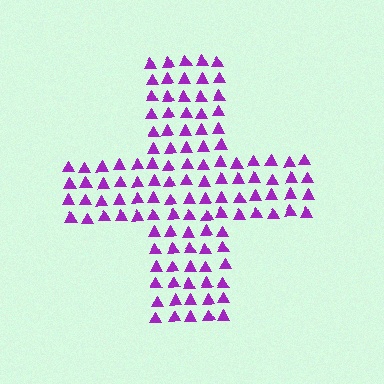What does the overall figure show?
The overall figure shows a cross.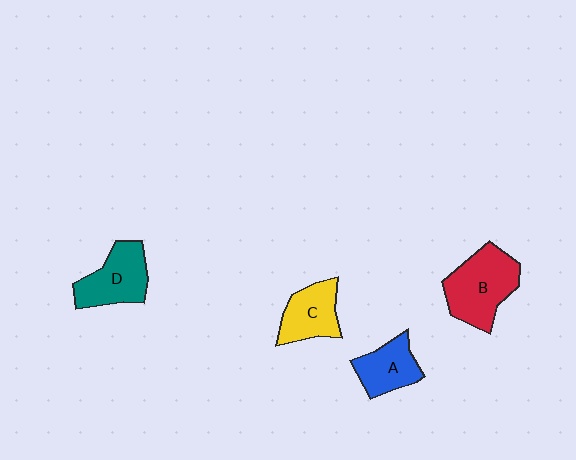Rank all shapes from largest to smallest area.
From largest to smallest: B (red), D (teal), C (yellow), A (blue).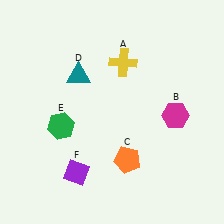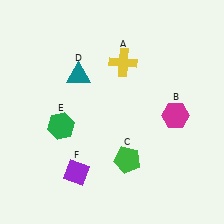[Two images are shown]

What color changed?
The pentagon (C) changed from orange in Image 1 to green in Image 2.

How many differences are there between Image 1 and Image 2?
There is 1 difference between the two images.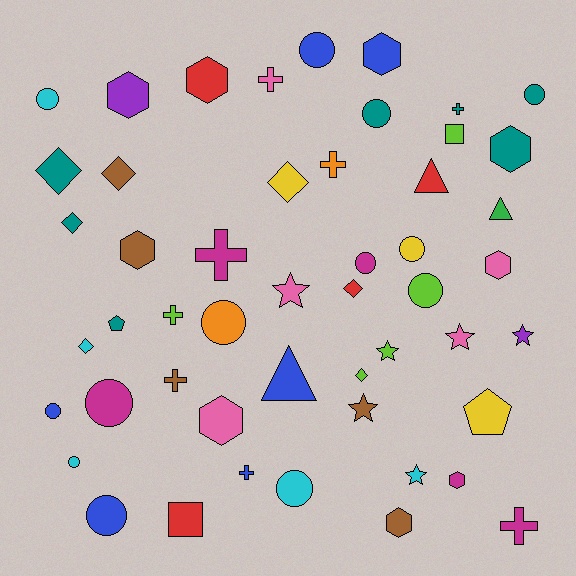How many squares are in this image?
There are 2 squares.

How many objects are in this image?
There are 50 objects.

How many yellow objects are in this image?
There are 3 yellow objects.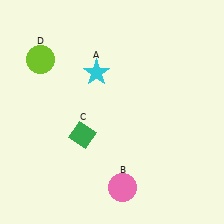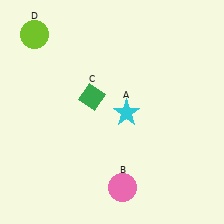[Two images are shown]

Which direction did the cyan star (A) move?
The cyan star (A) moved down.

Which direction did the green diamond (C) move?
The green diamond (C) moved up.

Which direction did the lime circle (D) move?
The lime circle (D) moved up.